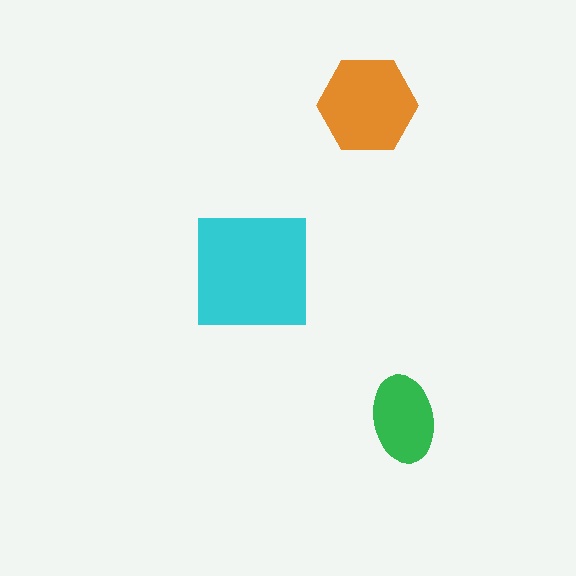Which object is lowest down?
The green ellipse is bottommost.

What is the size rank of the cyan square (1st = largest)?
1st.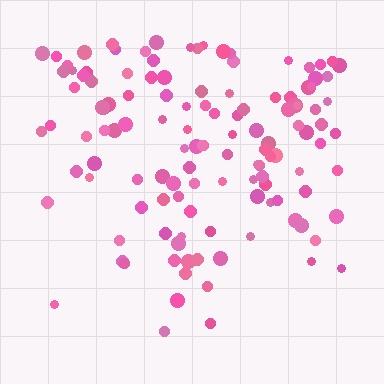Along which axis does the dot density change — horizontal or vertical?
Vertical.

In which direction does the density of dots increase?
From bottom to top, with the top side densest.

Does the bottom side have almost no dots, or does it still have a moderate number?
Still a moderate number, just noticeably fewer than the top.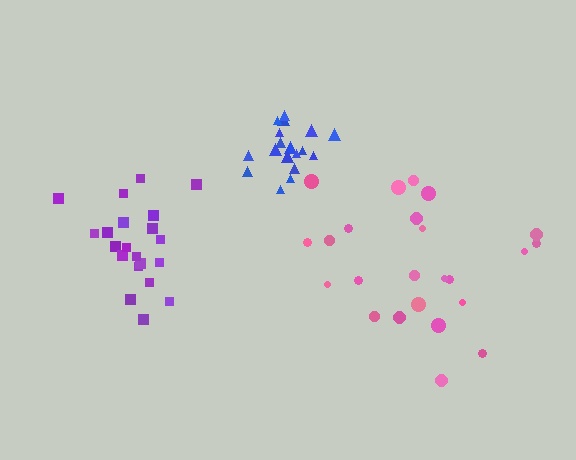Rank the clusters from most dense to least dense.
blue, purple, pink.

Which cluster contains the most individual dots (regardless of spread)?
Pink (25).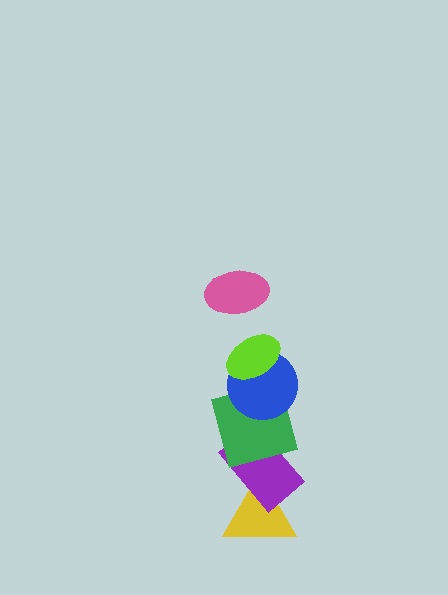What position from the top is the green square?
The green square is 4th from the top.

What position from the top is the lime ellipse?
The lime ellipse is 2nd from the top.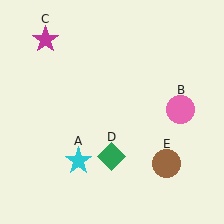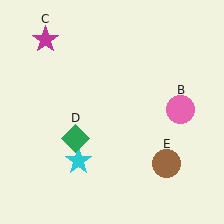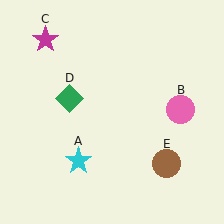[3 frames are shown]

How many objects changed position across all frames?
1 object changed position: green diamond (object D).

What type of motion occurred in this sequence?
The green diamond (object D) rotated clockwise around the center of the scene.